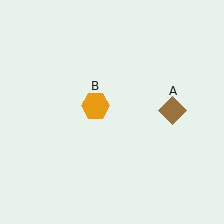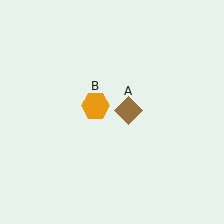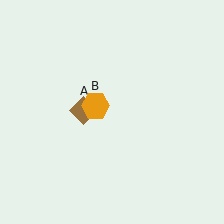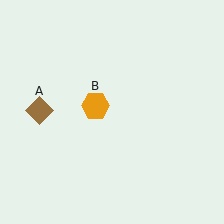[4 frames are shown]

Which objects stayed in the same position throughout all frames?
Orange hexagon (object B) remained stationary.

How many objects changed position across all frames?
1 object changed position: brown diamond (object A).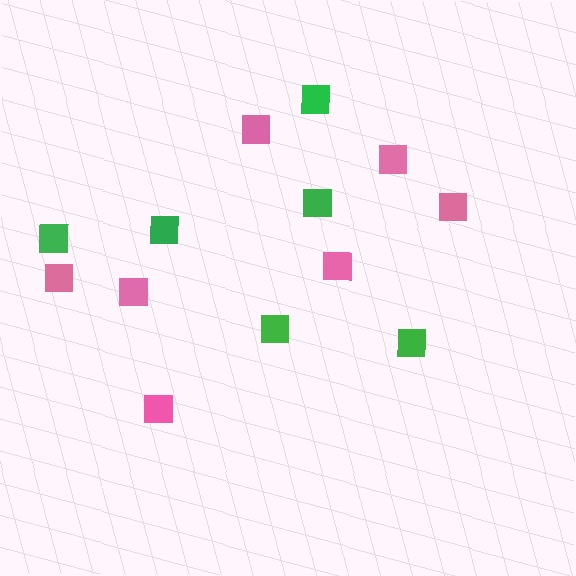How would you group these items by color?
There are 2 groups: one group of green squares (6) and one group of pink squares (7).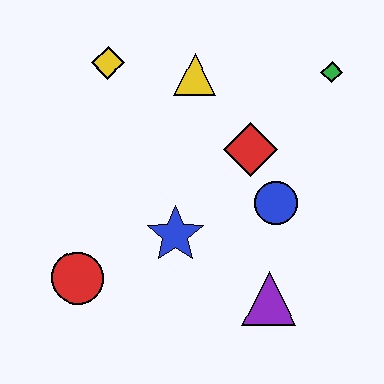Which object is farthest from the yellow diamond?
The purple triangle is farthest from the yellow diamond.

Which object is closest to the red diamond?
The blue circle is closest to the red diamond.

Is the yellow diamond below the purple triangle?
No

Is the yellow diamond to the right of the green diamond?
No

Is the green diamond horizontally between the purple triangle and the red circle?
No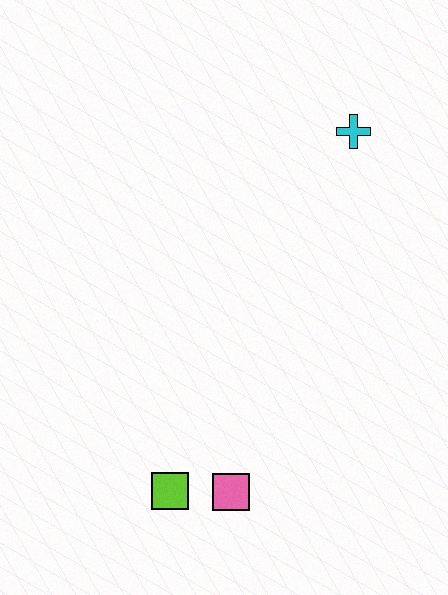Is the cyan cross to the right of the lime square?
Yes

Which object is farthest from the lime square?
The cyan cross is farthest from the lime square.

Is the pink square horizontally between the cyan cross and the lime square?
Yes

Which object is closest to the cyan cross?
The pink square is closest to the cyan cross.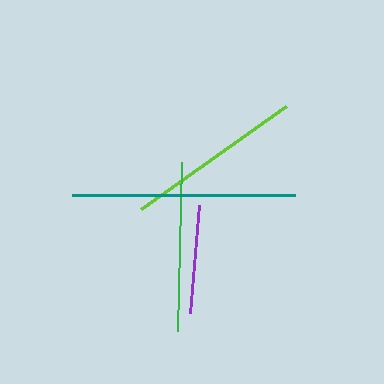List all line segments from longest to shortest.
From longest to shortest: teal, lime, green, purple.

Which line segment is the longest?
The teal line is the longest at approximately 223 pixels.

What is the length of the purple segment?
The purple segment is approximately 108 pixels long.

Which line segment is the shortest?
The purple line is the shortest at approximately 108 pixels.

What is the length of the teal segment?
The teal segment is approximately 223 pixels long.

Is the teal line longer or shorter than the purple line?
The teal line is longer than the purple line.